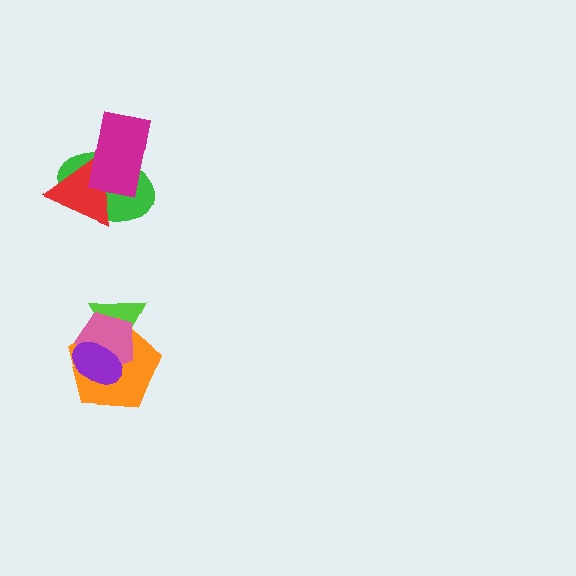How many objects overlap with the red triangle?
2 objects overlap with the red triangle.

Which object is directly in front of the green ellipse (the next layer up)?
The red triangle is directly in front of the green ellipse.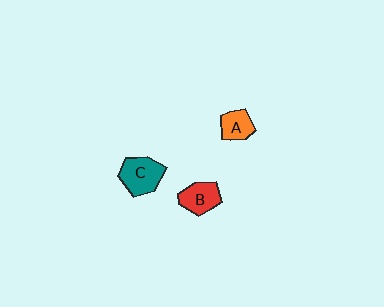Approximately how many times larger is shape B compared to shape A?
Approximately 1.3 times.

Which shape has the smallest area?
Shape A (orange).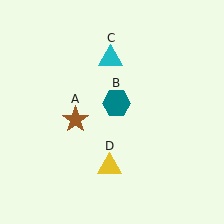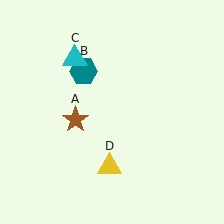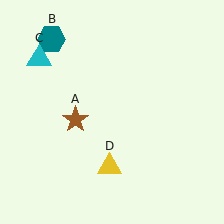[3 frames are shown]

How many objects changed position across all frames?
2 objects changed position: teal hexagon (object B), cyan triangle (object C).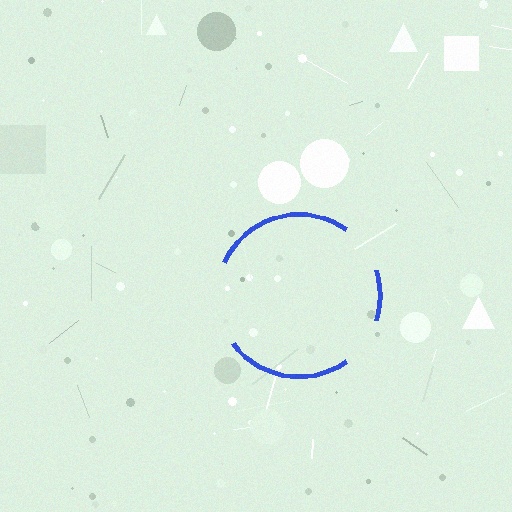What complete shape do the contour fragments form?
The contour fragments form a circle.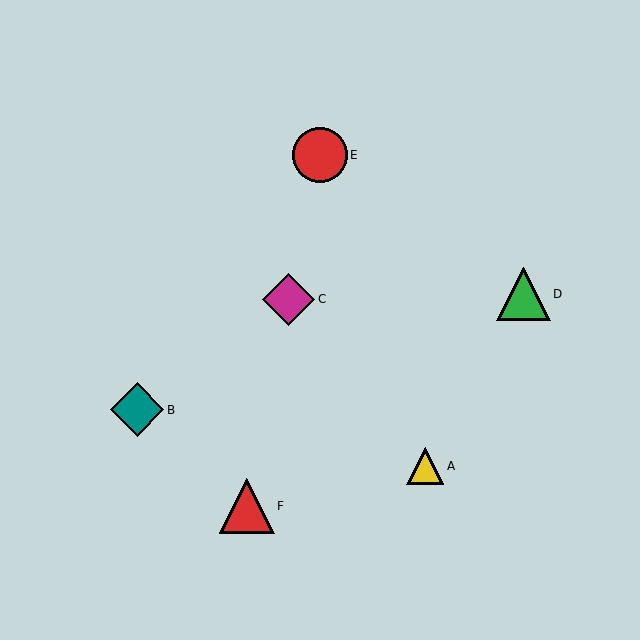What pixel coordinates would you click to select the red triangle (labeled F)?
Click at (247, 506) to select the red triangle F.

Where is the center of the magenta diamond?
The center of the magenta diamond is at (289, 299).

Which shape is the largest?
The red circle (labeled E) is the largest.